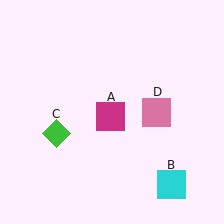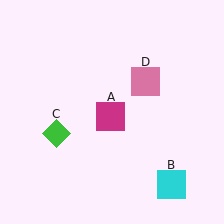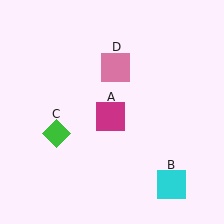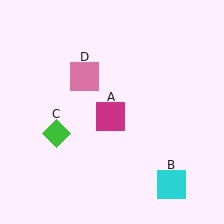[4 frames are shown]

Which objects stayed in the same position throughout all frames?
Magenta square (object A) and cyan square (object B) and green diamond (object C) remained stationary.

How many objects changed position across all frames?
1 object changed position: pink square (object D).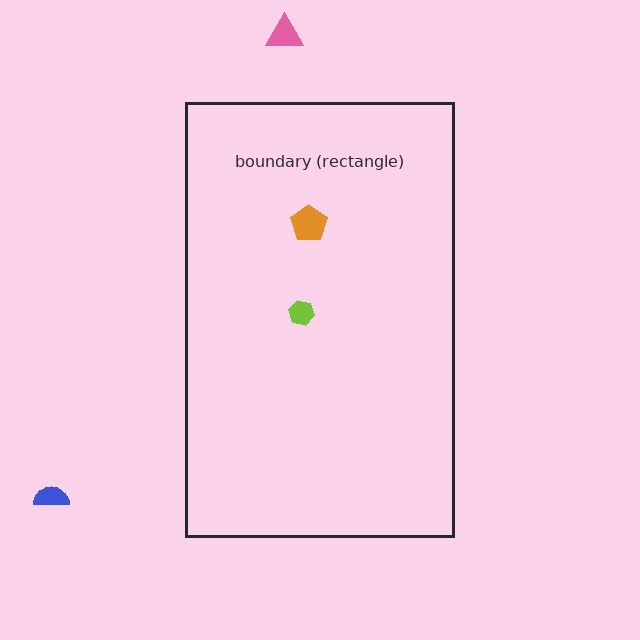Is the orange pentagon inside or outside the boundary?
Inside.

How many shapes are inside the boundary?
2 inside, 2 outside.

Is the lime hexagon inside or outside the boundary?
Inside.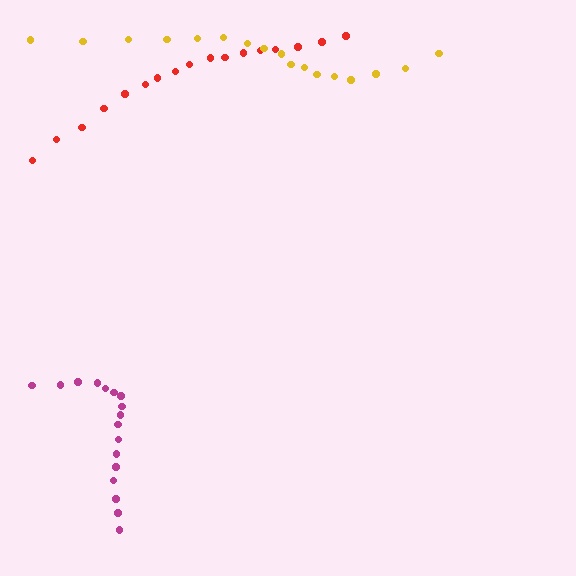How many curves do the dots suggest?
There are 3 distinct paths.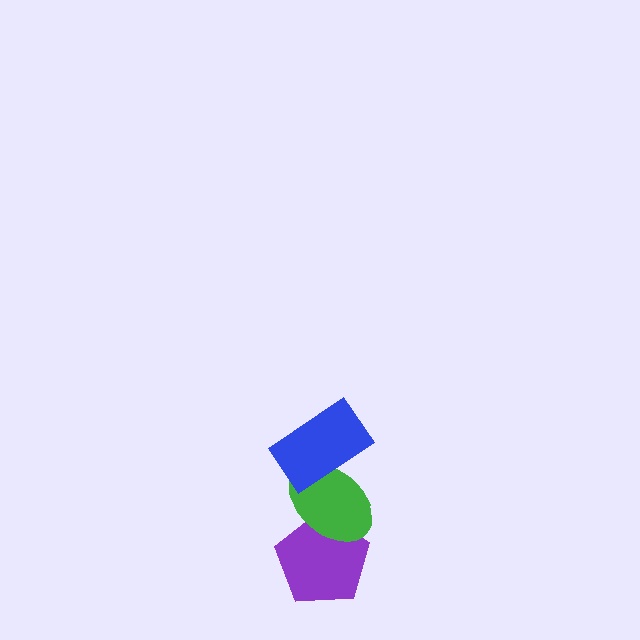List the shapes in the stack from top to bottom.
From top to bottom: the blue rectangle, the green ellipse, the purple pentagon.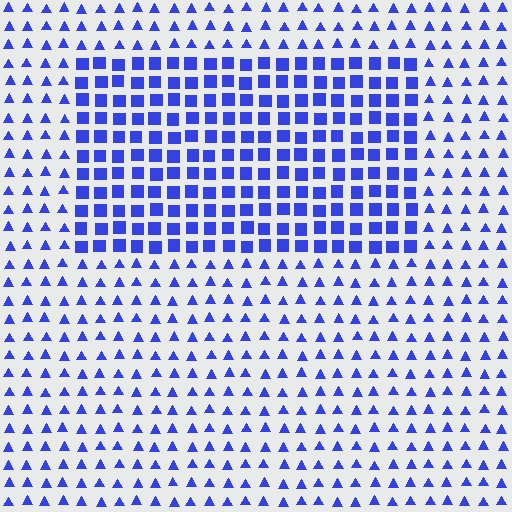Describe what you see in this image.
The image is filled with small blue elements arranged in a uniform grid. A rectangle-shaped region contains squares, while the surrounding area contains triangles. The boundary is defined purely by the change in element shape.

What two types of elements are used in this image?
The image uses squares inside the rectangle region and triangles outside it.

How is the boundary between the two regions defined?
The boundary is defined by a change in element shape: squares inside vs. triangles outside. All elements share the same color and spacing.